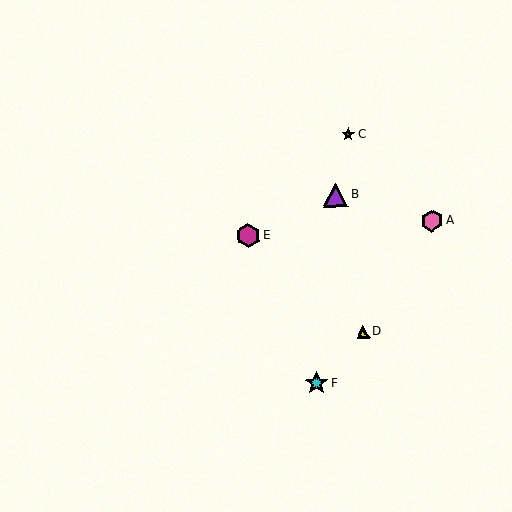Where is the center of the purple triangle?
The center of the purple triangle is at (335, 195).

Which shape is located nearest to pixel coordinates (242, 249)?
The magenta hexagon (labeled E) at (248, 236) is nearest to that location.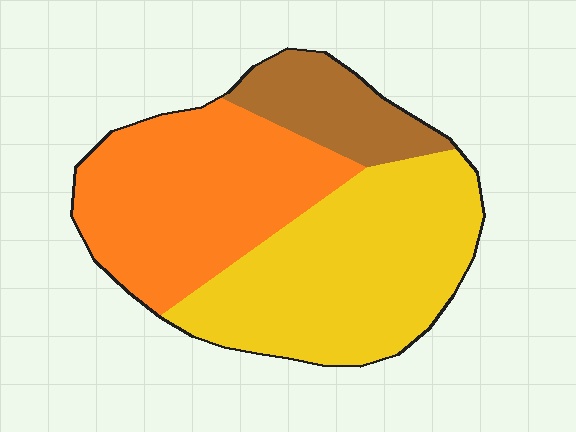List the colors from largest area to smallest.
From largest to smallest: yellow, orange, brown.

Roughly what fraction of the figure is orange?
Orange covers 40% of the figure.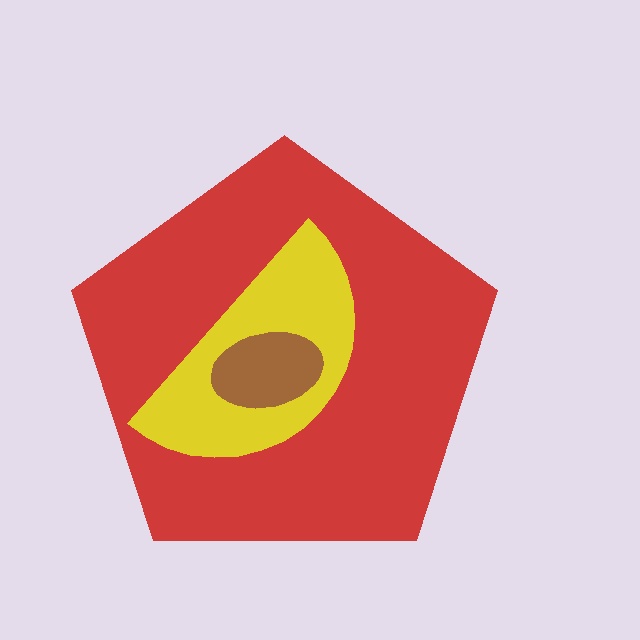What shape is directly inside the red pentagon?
The yellow semicircle.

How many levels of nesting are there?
3.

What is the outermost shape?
The red pentagon.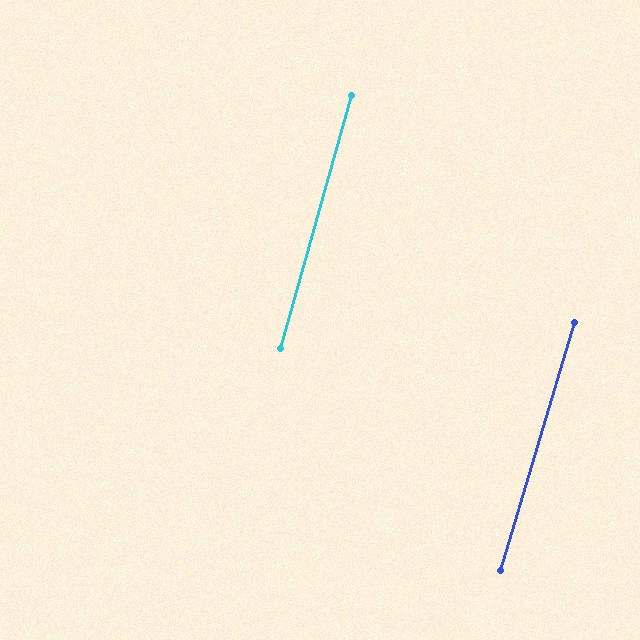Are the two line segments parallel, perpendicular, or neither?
Parallel — their directions differ by only 1.0°.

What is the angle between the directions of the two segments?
Approximately 1 degree.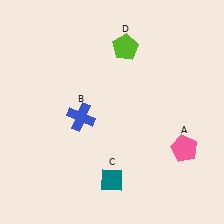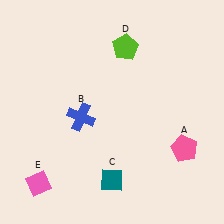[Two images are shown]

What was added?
A pink diamond (E) was added in Image 2.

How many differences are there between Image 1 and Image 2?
There is 1 difference between the two images.